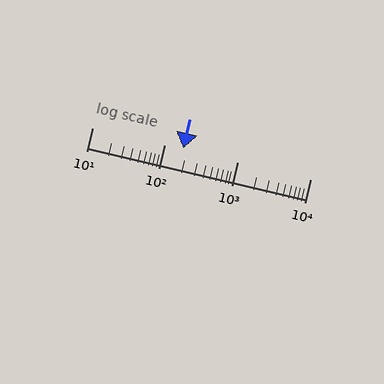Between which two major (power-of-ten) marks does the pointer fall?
The pointer is between 100 and 1000.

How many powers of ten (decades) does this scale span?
The scale spans 3 decades, from 10 to 10000.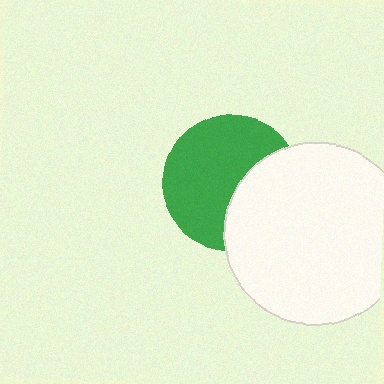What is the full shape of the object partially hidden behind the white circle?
The partially hidden object is a green circle.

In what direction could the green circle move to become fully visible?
The green circle could move left. That would shift it out from behind the white circle entirely.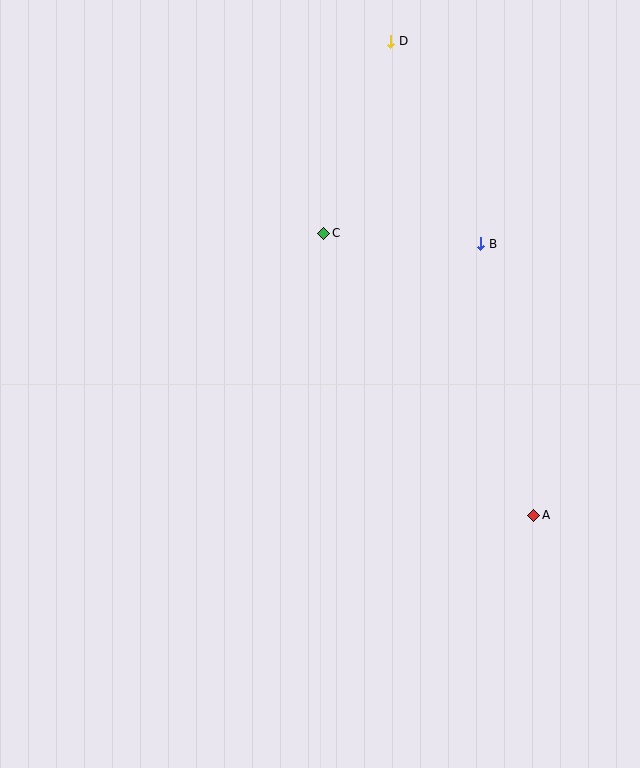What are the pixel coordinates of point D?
Point D is at (391, 41).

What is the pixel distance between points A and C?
The distance between A and C is 352 pixels.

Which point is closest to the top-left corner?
Point D is closest to the top-left corner.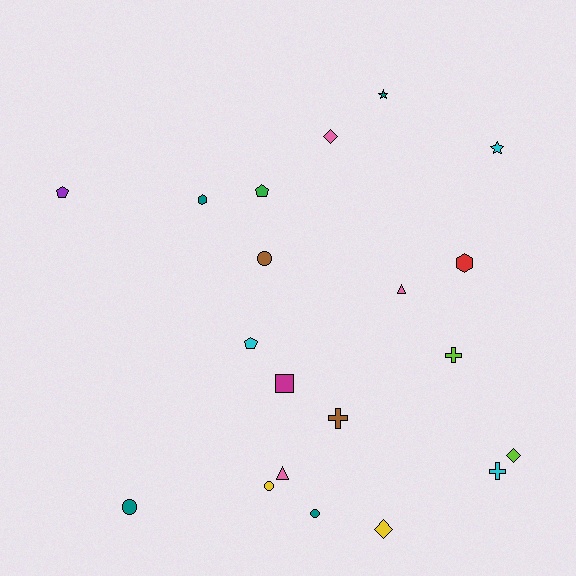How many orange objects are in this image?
There are no orange objects.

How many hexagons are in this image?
There are 2 hexagons.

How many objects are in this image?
There are 20 objects.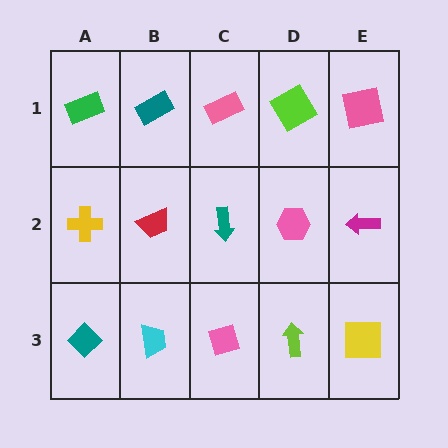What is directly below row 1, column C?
A teal arrow.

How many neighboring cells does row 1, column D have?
3.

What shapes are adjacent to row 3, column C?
A teal arrow (row 2, column C), a cyan trapezoid (row 3, column B), a lime arrow (row 3, column D).